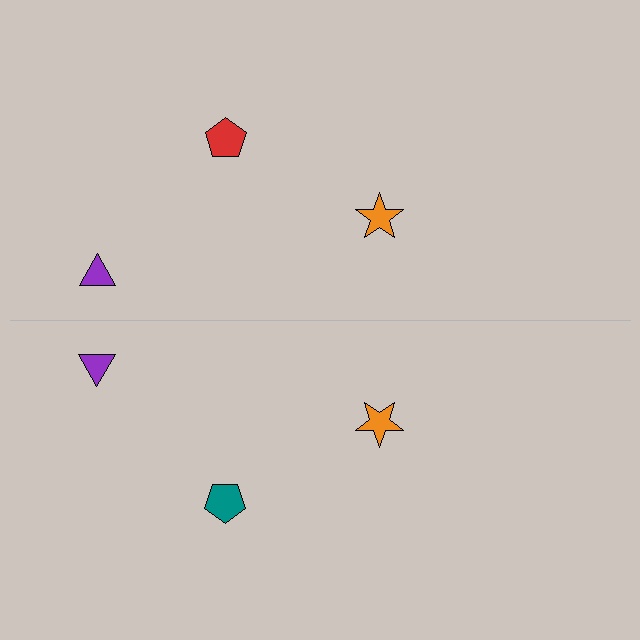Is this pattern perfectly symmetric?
No, the pattern is not perfectly symmetric. The teal pentagon on the bottom side breaks the symmetry — its mirror counterpart is red.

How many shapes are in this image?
There are 6 shapes in this image.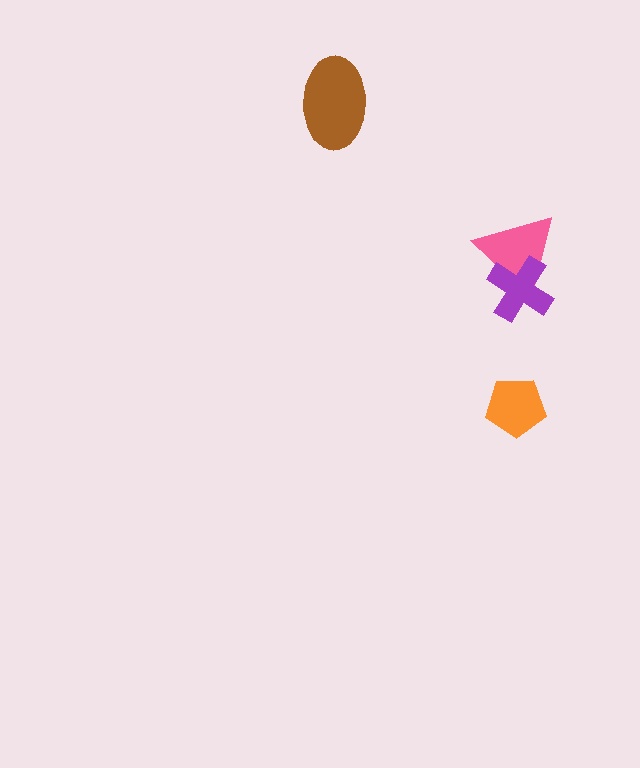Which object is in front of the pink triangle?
The purple cross is in front of the pink triangle.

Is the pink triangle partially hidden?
Yes, it is partially covered by another shape.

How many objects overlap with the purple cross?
1 object overlaps with the purple cross.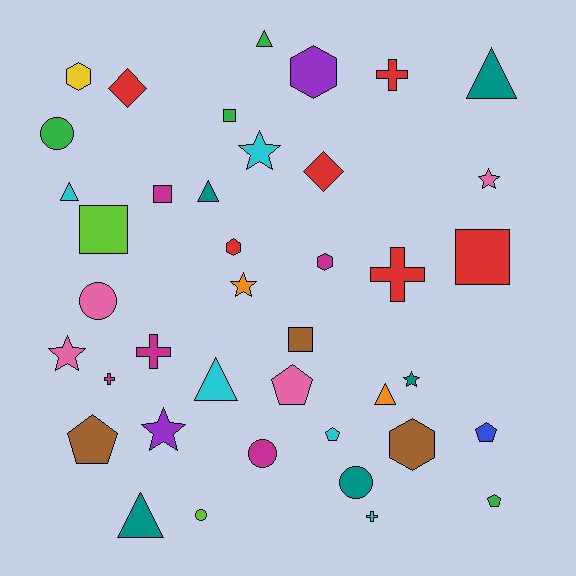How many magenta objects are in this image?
There are 5 magenta objects.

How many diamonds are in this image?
There are 2 diamonds.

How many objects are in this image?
There are 40 objects.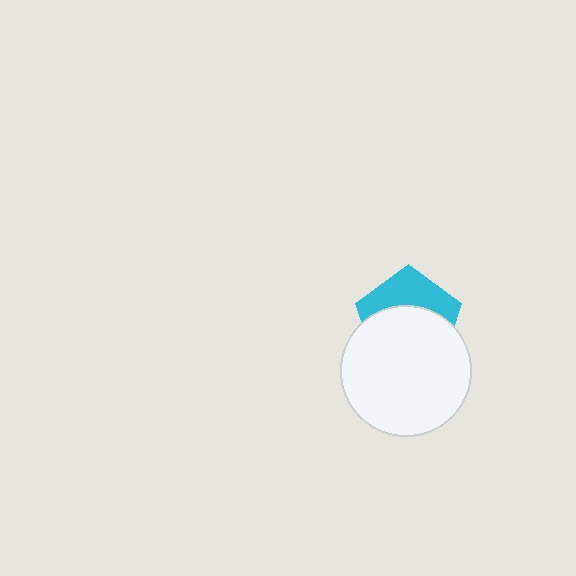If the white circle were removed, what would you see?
You would see the complete cyan pentagon.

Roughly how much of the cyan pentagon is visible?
A small part of it is visible (roughly 40%).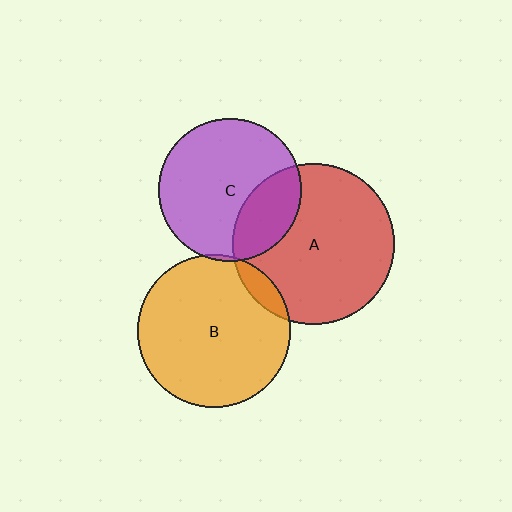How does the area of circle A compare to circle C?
Approximately 1.3 times.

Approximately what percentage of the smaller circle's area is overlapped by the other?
Approximately 10%.